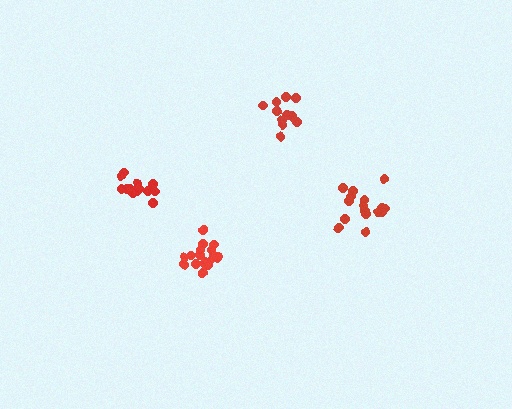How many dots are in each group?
Group 1: 14 dots, Group 2: 12 dots, Group 3: 18 dots, Group 4: 16 dots (60 total).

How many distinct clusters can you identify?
There are 4 distinct clusters.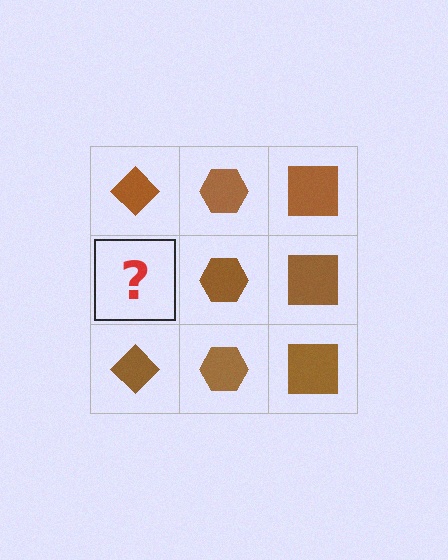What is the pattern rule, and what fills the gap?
The rule is that each column has a consistent shape. The gap should be filled with a brown diamond.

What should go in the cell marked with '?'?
The missing cell should contain a brown diamond.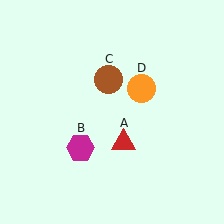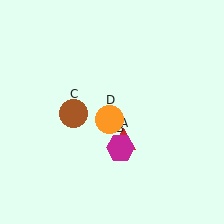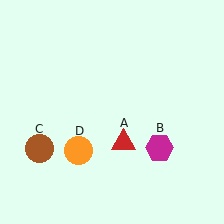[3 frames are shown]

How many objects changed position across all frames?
3 objects changed position: magenta hexagon (object B), brown circle (object C), orange circle (object D).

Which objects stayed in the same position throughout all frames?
Red triangle (object A) remained stationary.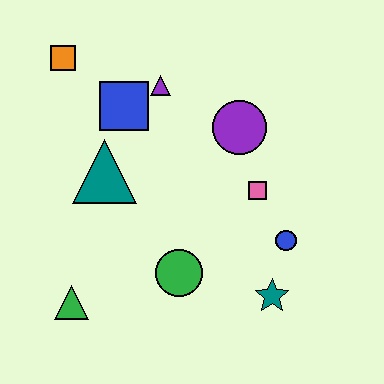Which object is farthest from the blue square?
The teal star is farthest from the blue square.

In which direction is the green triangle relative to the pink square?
The green triangle is to the left of the pink square.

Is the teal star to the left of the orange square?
No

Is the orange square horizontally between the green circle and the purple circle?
No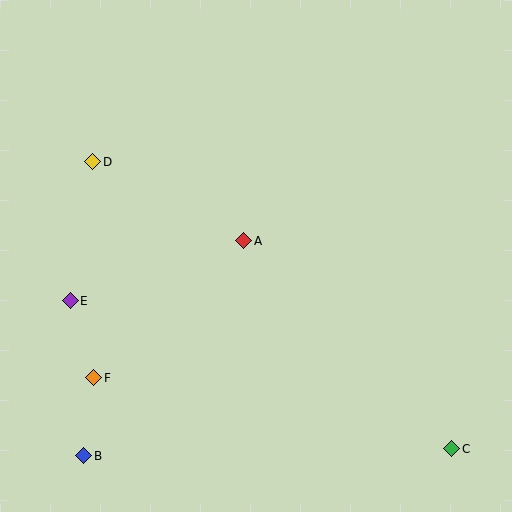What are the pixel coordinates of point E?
Point E is at (70, 301).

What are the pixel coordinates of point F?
Point F is at (94, 378).